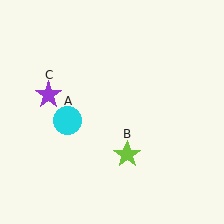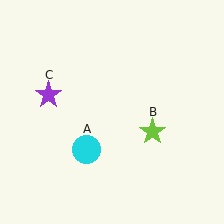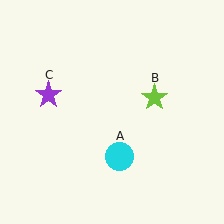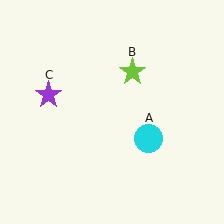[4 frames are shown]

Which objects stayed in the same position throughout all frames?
Purple star (object C) remained stationary.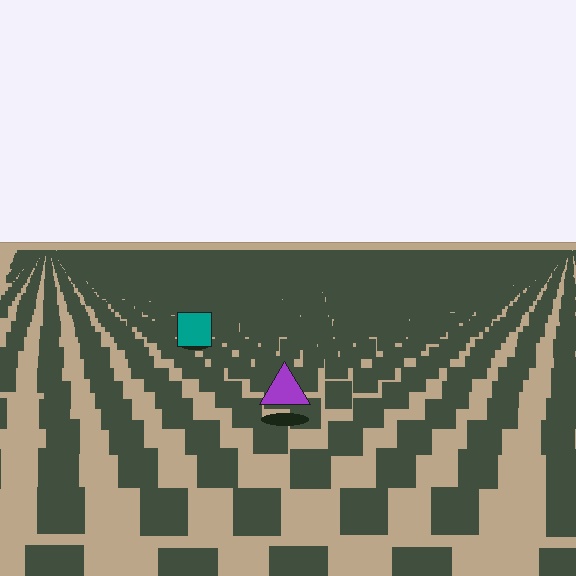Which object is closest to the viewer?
The purple triangle is closest. The texture marks near it are larger and more spread out.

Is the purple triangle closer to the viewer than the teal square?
Yes. The purple triangle is closer — you can tell from the texture gradient: the ground texture is coarser near it.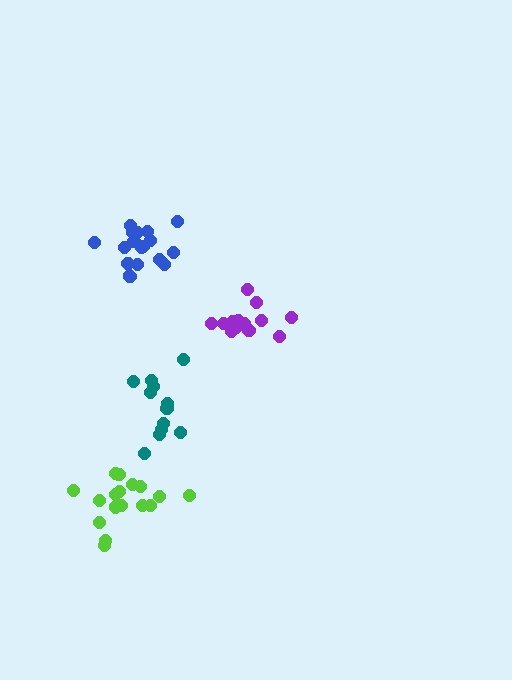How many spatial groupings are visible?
There are 4 spatial groupings.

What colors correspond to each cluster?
The clusters are colored: blue, purple, teal, lime.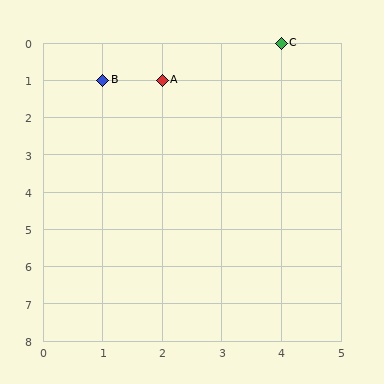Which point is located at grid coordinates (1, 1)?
Point B is at (1, 1).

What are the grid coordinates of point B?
Point B is at grid coordinates (1, 1).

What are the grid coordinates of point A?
Point A is at grid coordinates (2, 1).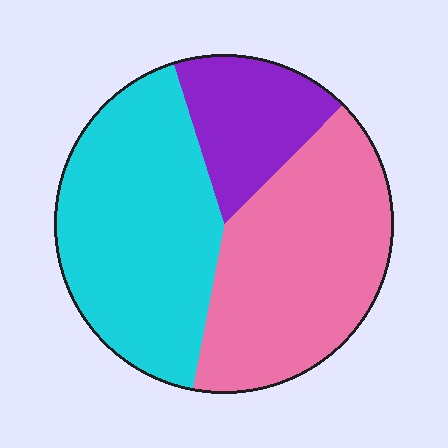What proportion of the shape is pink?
Pink takes up about two fifths (2/5) of the shape.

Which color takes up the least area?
Purple, at roughly 15%.